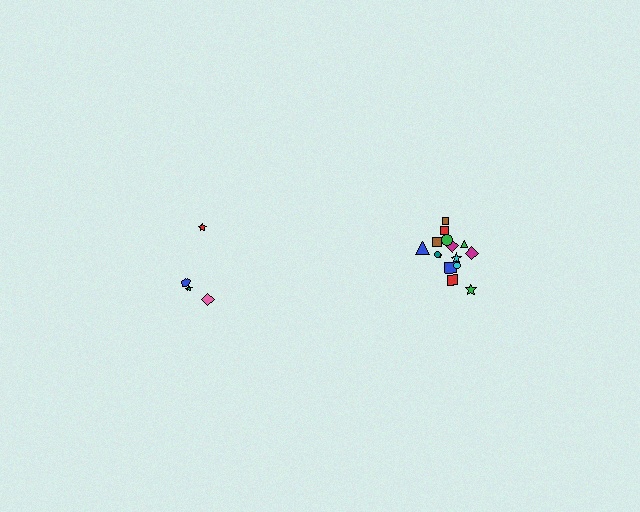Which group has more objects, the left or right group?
The right group.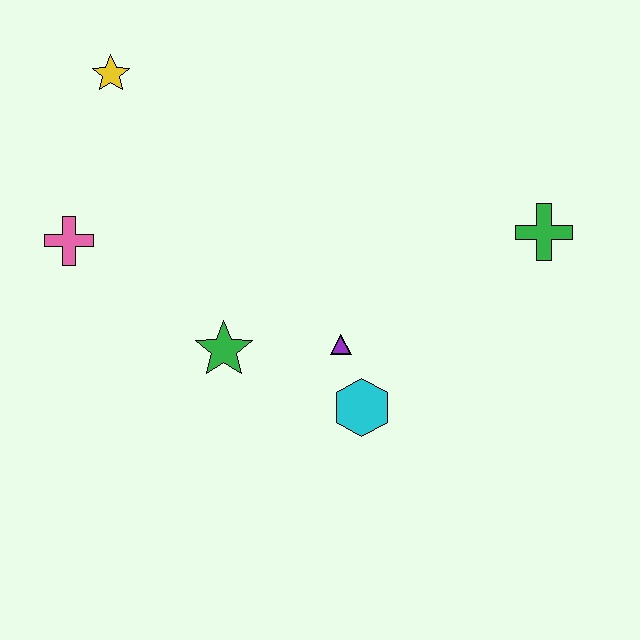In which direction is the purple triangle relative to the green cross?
The purple triangle is to the left of the green cross.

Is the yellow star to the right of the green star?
No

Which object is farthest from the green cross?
The pink cross is farthest from the green cross.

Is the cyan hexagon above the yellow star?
No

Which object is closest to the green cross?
The purple triangle is closest to the green cross.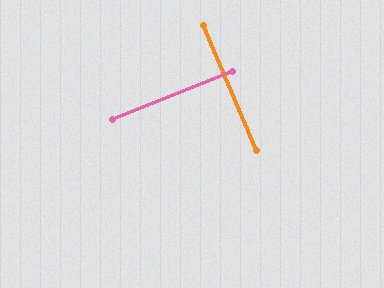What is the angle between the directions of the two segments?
Approximately 89 degrees.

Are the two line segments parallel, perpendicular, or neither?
Perpendicular — they meet at approximately 89°.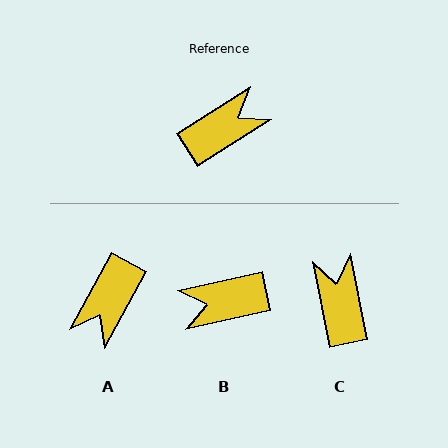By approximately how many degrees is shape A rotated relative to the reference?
Approximately 151 degrees clockwise.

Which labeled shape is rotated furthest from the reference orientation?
B, about 160 degrees away.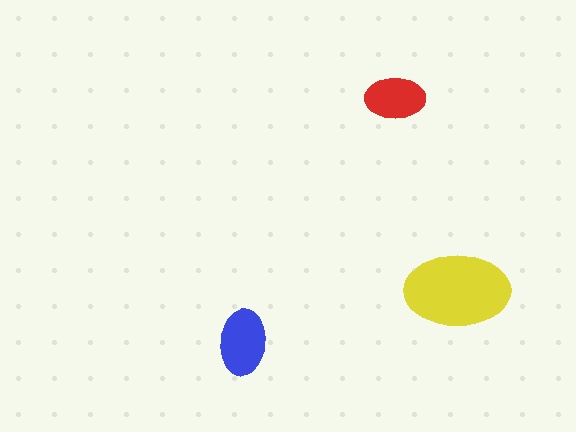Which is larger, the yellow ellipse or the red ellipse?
The yellow one.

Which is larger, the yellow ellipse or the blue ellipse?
The yellow one.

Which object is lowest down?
The blue ellipse is bottommost.